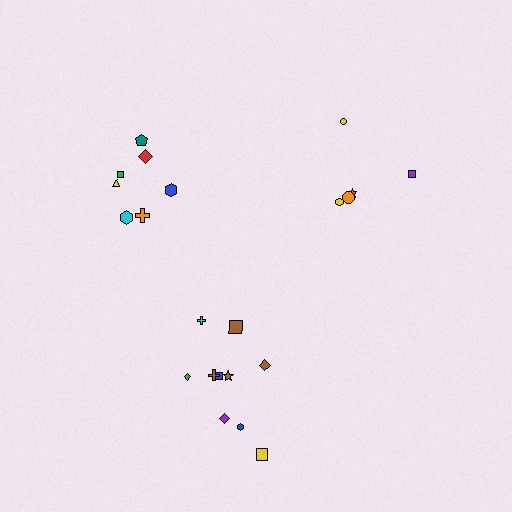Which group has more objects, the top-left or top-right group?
The top-left group.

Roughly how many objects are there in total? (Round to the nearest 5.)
Roughly 20 objects in total.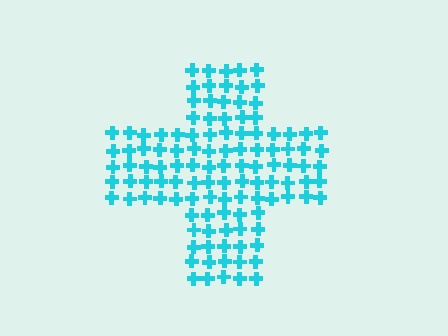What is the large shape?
The large shape is a cross.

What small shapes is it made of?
It is made of small crosses.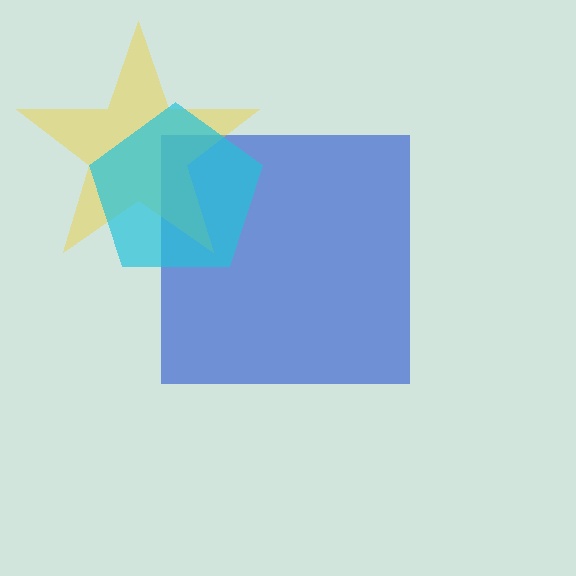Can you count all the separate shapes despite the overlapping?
Yes, there are 3 separate shapes.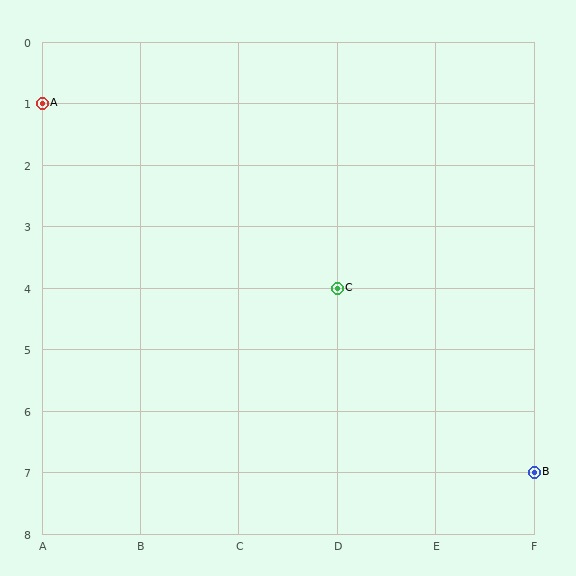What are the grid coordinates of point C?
Point C is at grid coordinates (D, 4).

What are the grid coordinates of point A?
Point A is at grid coordinates (A, 1).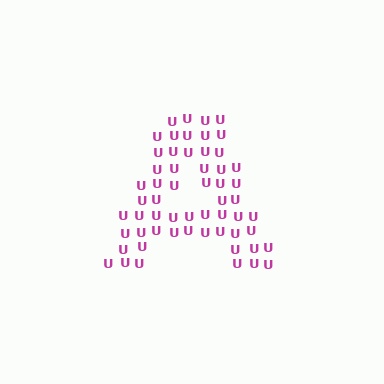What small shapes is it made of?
It is made of small letter U's.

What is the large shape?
The large shape is the letter A.